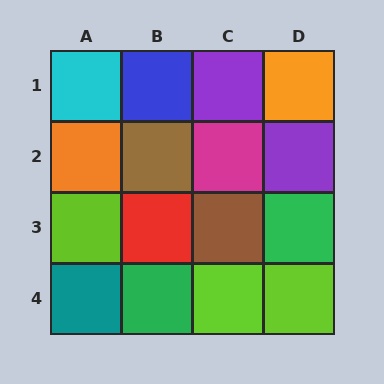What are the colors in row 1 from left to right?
Cyan, blue, purple, orange.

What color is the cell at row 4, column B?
Green.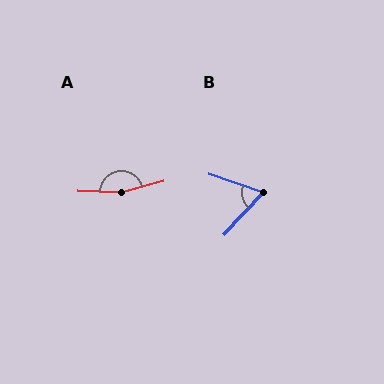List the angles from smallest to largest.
B (66°), A (163°).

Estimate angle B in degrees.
Approximately 66 degrees.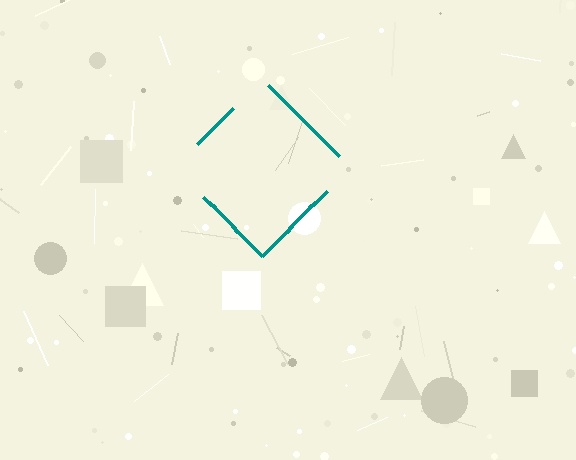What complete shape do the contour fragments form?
The contour fragments form a diamond.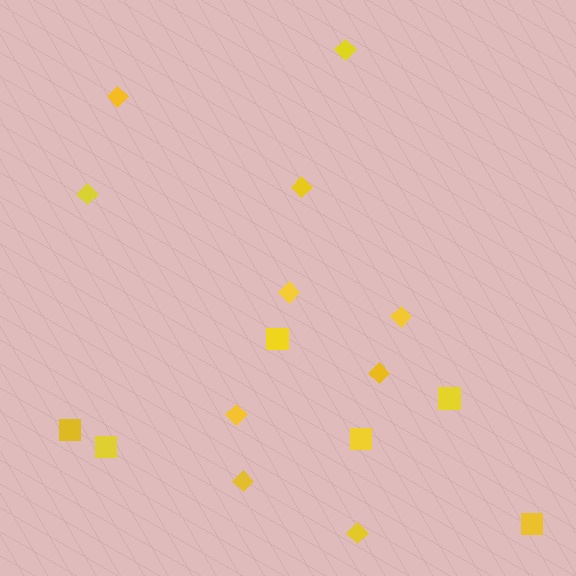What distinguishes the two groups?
There are 2 groups: one group of diamonds (10) and one group of squares (6).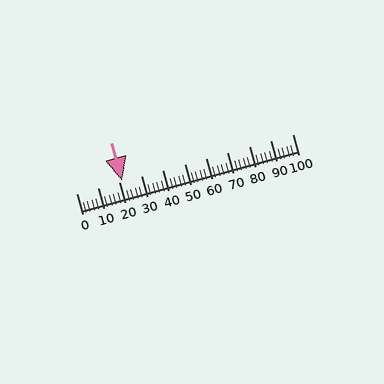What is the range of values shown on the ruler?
The ruler shows values from 0 to 100.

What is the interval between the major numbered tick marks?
The major tick marks are spaced 10 units apart.